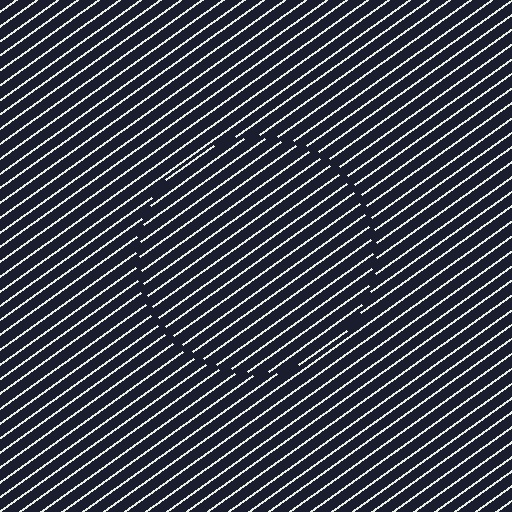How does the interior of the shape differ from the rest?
The interior of the shape contains the same grating, shifted by half a period — the contour is defined by the phase discontinuity where line-ends from the inner and outer gratings abut.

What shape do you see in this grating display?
An illusory circle. The interior of the shape contains the same grating, shifted by half a period — the contour is defined by the phase discontinuity where line-ends from the inner and outer gratings abut.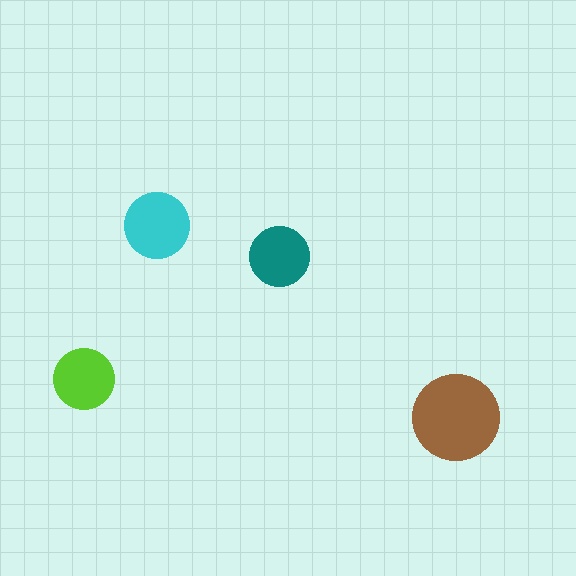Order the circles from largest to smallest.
the brown one, the cyan one, the lime one, the teal one.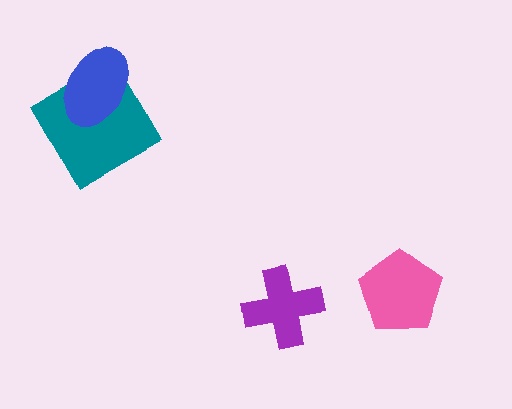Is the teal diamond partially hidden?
Yes, it is partially covered by another shape.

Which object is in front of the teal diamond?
The blue ellipse is in front of the teal diamond.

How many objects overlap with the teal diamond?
1 object overlaps with the teal diamond.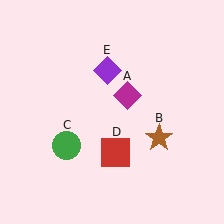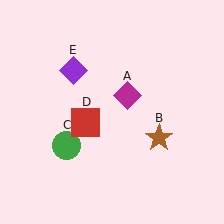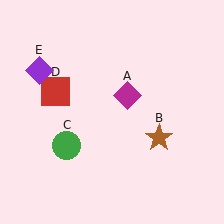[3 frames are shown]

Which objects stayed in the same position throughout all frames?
Magenta diamond (object A) and brown star (object B) and green circle (object C) remained stationary.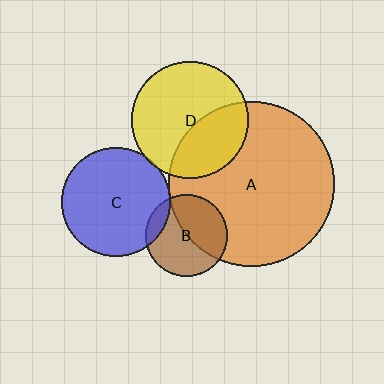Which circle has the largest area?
Circle A (orange).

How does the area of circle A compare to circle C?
Approximately 2.3 times.